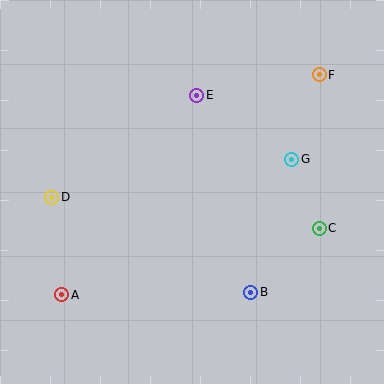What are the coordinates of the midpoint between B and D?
The midpoint between B and D is at (151, 245).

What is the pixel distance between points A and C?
The distance between A and C is 266 pixels.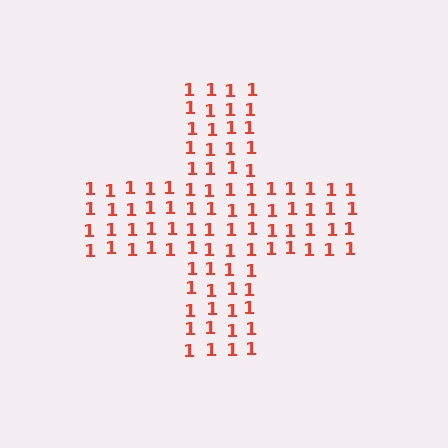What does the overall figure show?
The overall figure shows a cross.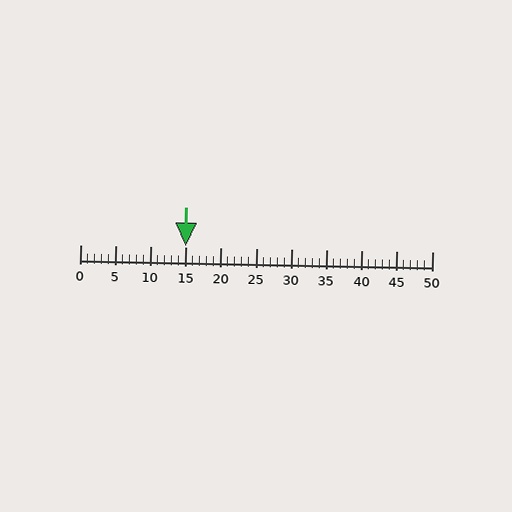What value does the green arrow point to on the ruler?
The green arrow points to approximately 15.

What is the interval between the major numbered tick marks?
The major tick marks are spaced 5 units apart.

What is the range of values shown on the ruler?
The ruler shows values from 0 to 50.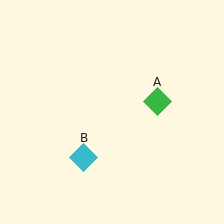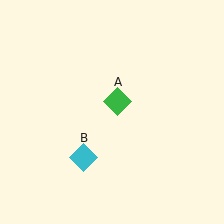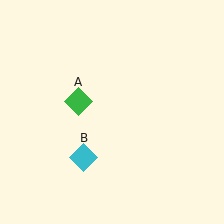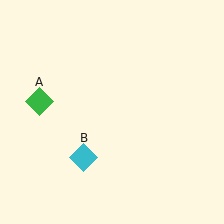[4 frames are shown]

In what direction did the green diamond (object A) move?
The green diamond (object A) moved left.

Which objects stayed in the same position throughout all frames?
Cyan diamond (object B) remained stationary.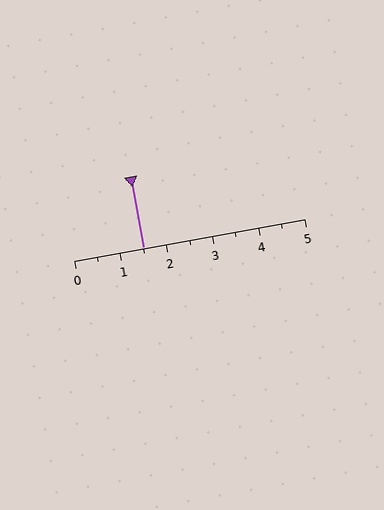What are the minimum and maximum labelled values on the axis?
The axis runs from 0 to 5.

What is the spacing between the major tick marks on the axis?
The major ticks are spaced 1 apart.